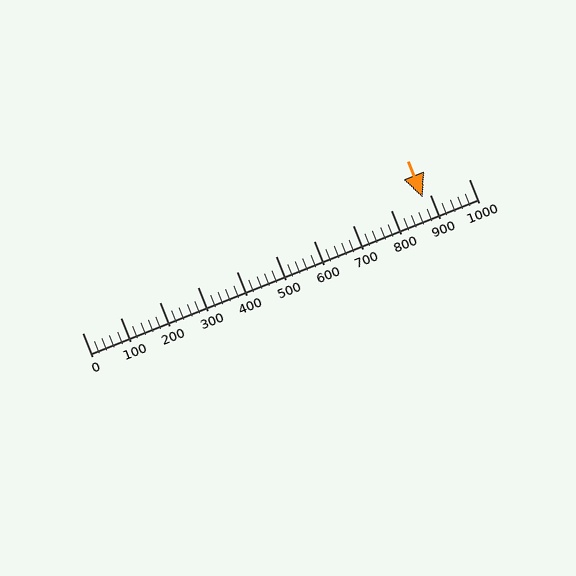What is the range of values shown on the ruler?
The ruler shows values from 0 to 1000.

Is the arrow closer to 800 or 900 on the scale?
The arrow is closer to 900.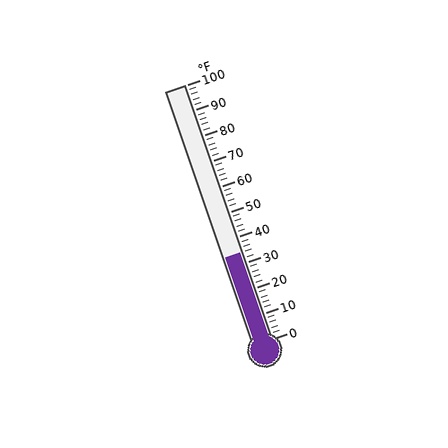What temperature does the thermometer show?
The thermometer shows approximately 34°F.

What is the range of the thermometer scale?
The thermometer scale ranges from 0°F to 100°F.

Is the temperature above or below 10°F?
The temperature is above 10°F.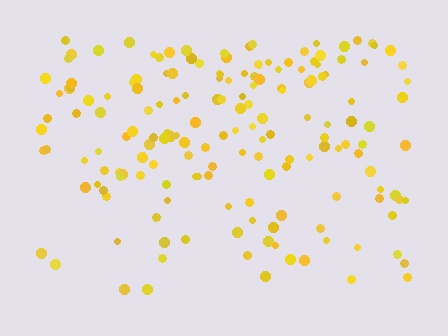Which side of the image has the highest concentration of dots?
The top.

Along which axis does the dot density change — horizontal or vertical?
Vertical.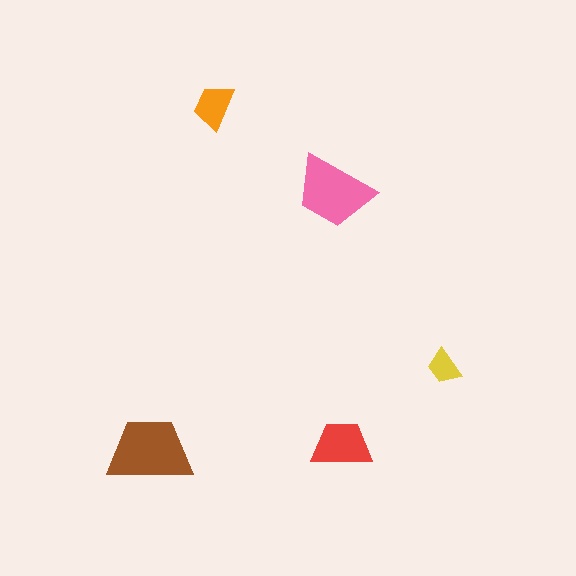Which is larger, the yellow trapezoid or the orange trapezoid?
The orange one.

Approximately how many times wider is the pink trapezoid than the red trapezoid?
About 1.5 times wider.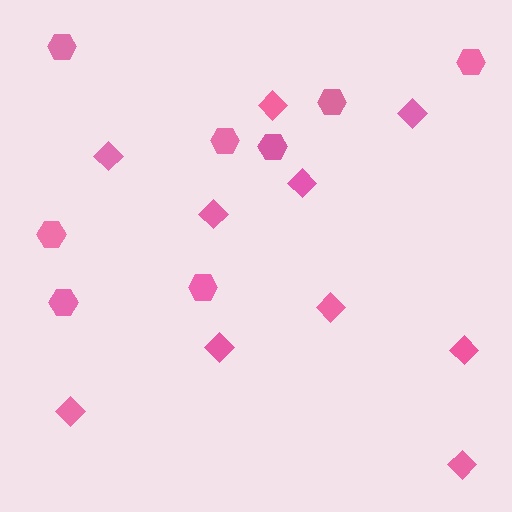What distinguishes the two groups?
There are 2 groups: one group of diamonds (10) and one group of hexagons (8).